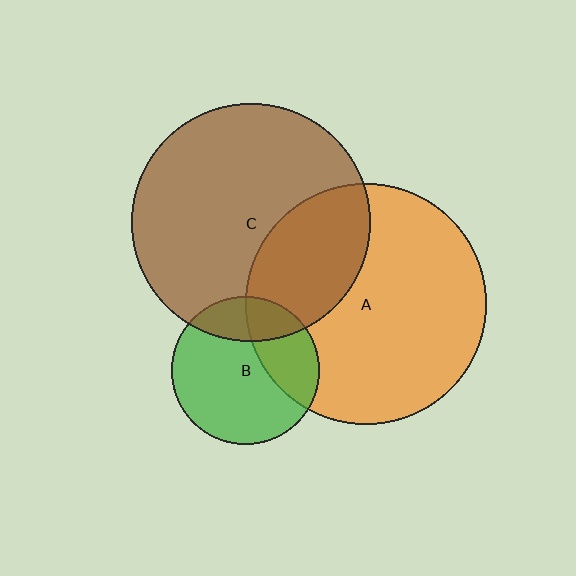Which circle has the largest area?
Circle A (orange).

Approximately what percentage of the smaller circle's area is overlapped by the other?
Approximately 30%.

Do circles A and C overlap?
Yes.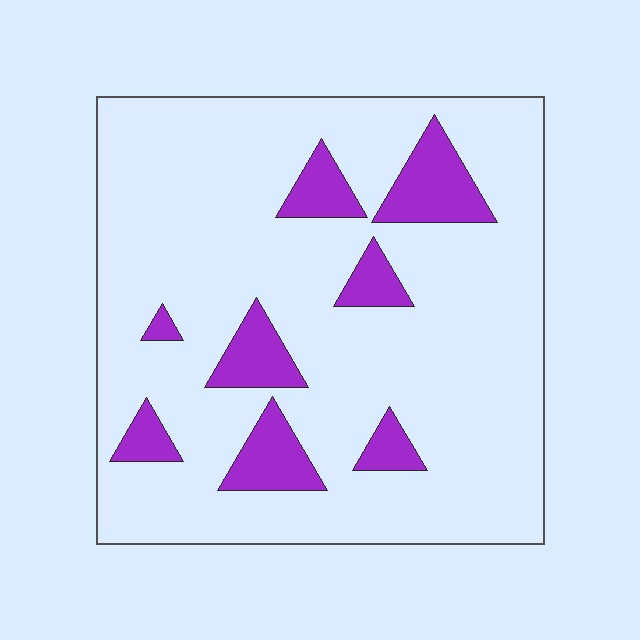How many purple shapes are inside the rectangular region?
8.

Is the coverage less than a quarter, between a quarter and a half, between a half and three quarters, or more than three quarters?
Less than a quarter.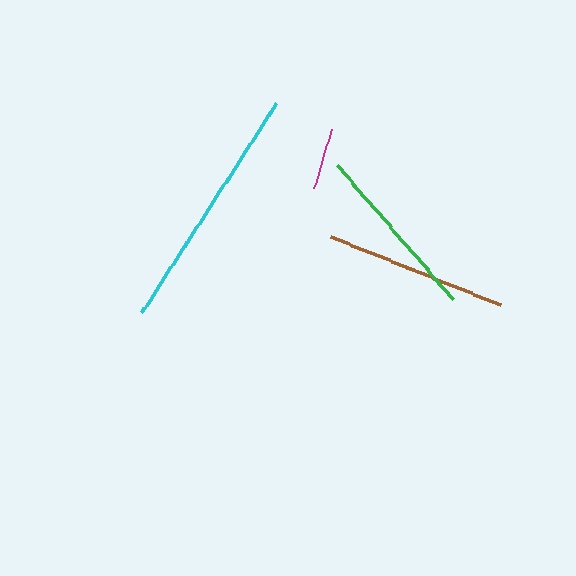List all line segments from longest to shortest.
From longest to shortest: cyan, brown, green, magenta.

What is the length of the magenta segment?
The magenta segment is approximately 61 pixels long.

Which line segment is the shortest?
The magenta line is the shortest at approximately 61 pixels.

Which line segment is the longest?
The cyan line is the longest at approximately 249 pixels.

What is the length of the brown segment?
The brown segment is approximately 183 pixels long.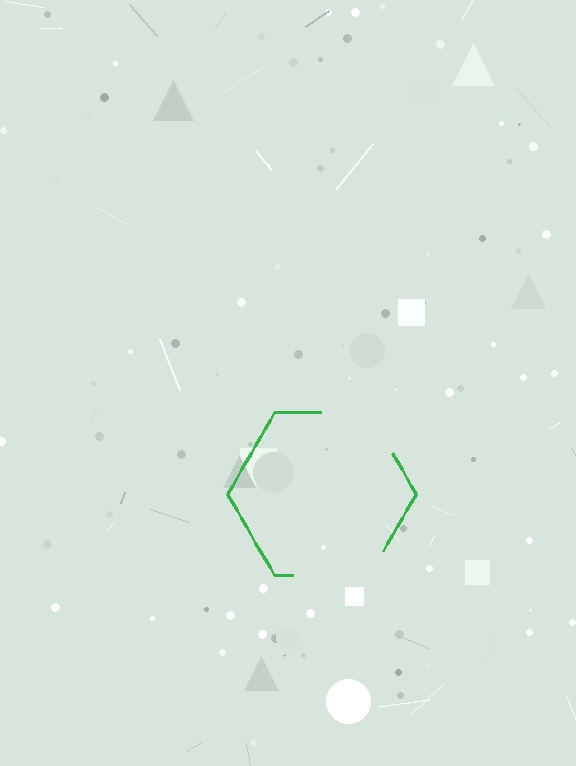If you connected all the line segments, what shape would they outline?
They would outline a hexagon.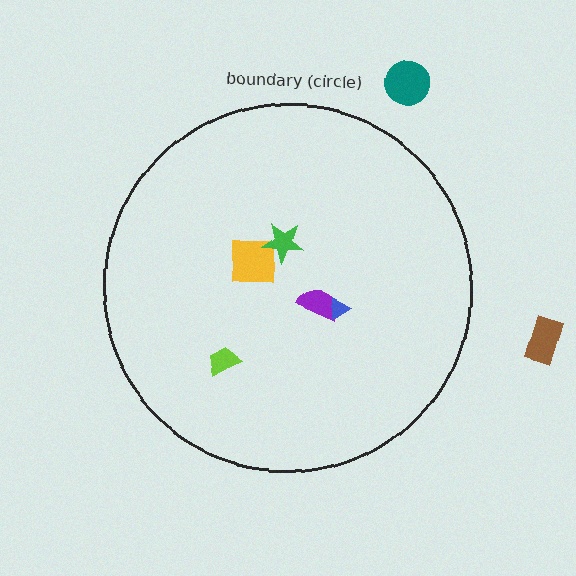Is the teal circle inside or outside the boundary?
Outside.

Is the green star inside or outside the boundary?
Inside.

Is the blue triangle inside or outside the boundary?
Inside.